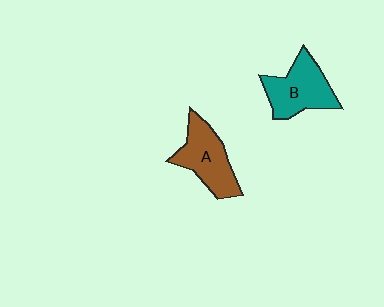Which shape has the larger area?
Shape B (teal).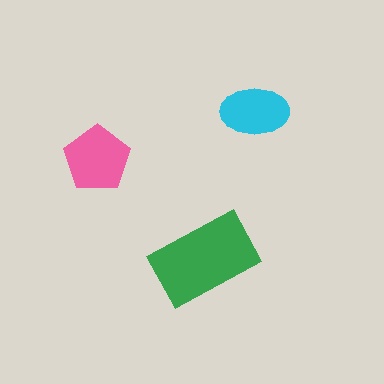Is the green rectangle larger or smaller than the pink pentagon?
Larger.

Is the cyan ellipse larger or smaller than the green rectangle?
Smaller.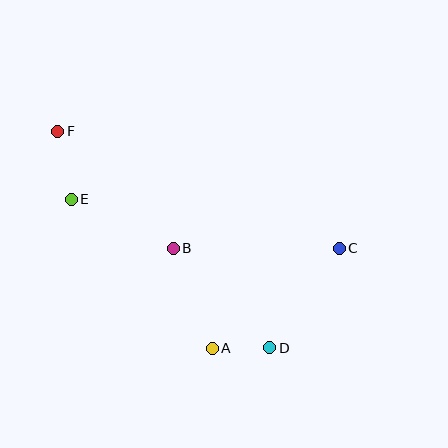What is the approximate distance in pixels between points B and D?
The distance between B and D is approximately 138 pixels.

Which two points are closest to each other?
Points A and D are closest to each other.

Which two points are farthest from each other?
Points C and F are farthest from each other.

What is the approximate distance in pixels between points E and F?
The distance between E and F is approximately 69 pixels.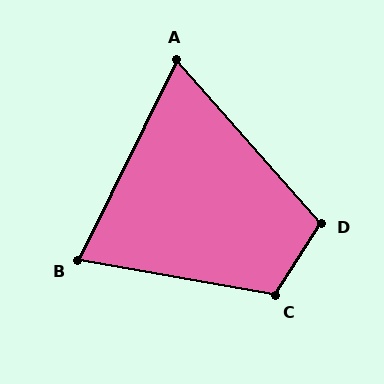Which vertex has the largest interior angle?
C, at approximately 112 degrees.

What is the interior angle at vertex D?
Approximately 106 degrees (obtuse).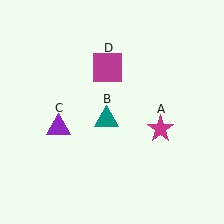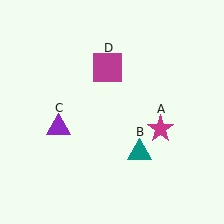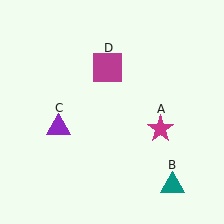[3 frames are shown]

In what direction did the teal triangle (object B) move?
The teal triangle (object B) moved down and to the right.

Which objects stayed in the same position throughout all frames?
Magenta star (object A) and purple triangle (object C) and magenta square (object D) remained stationary.